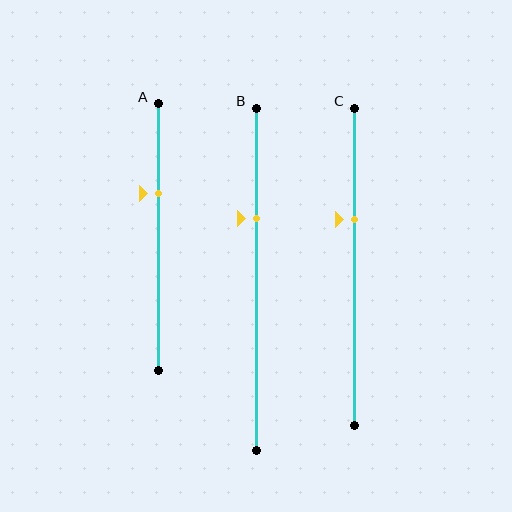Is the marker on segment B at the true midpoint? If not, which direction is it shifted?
No, the marker on segment B is shifted upward by about 18% of the segment length.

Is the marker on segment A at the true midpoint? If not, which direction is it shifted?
No, the marker on segment A is shifted upward by about 16% of the segment length.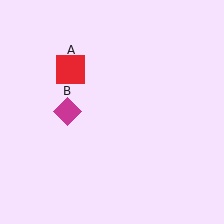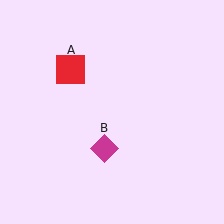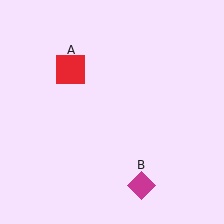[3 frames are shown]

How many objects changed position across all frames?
1 object changed position: magenta diamond (object B).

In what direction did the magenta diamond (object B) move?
The magenta diamond (object B) moved down and to the right.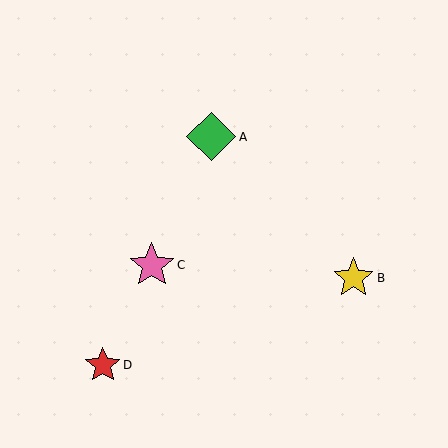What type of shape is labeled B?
Shape B is a yellow star.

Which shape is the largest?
The green diamond (labeled A) is the largest.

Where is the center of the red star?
The center of the red star is at (103, 365).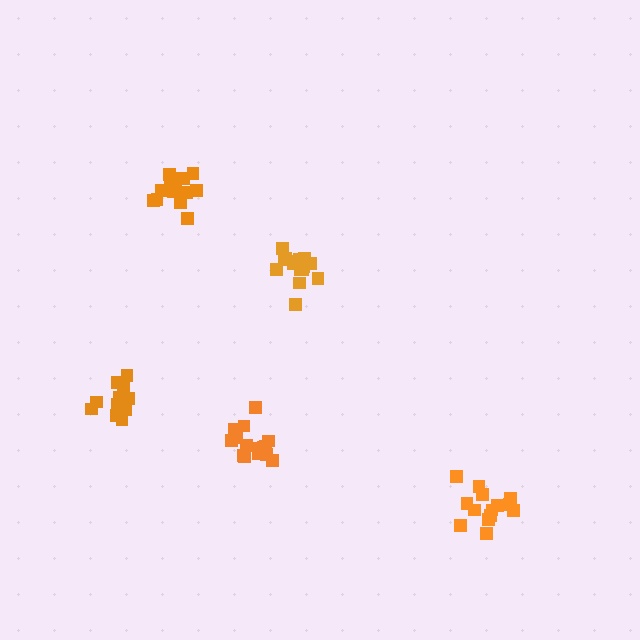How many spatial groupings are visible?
There are 5 spatial groupings.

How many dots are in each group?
Group 1: 14 dots, Group 2: 15 dots, Group 3: 15 dots, Group 4: 13 dots, Group 5: 15 dots (72 total).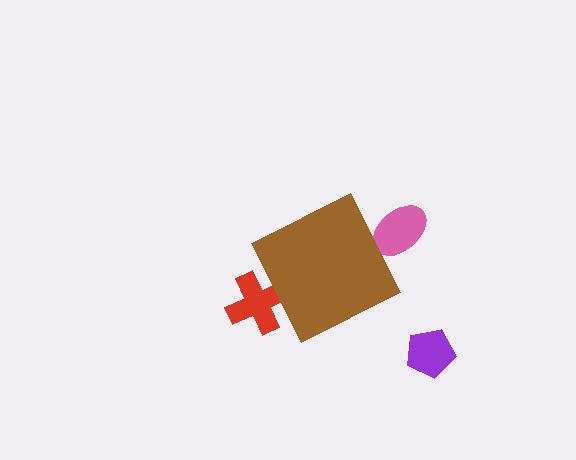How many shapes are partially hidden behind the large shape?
2 shapes are partially hidden.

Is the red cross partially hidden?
Yes, the red cross is partially hidden behind the brown diamond.